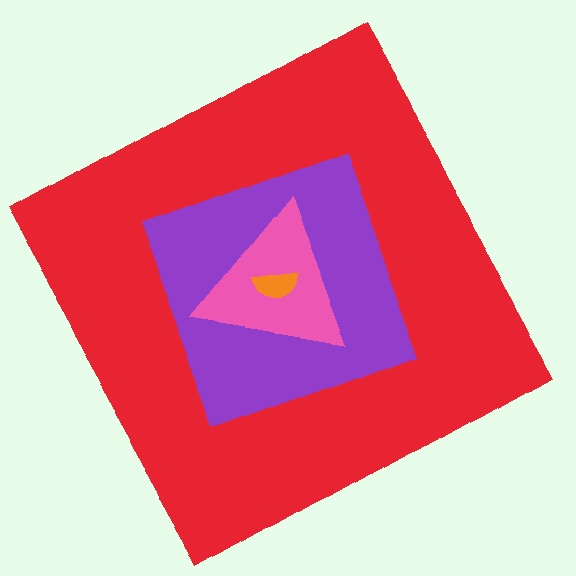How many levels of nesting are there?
4.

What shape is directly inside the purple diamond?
The pink triangle.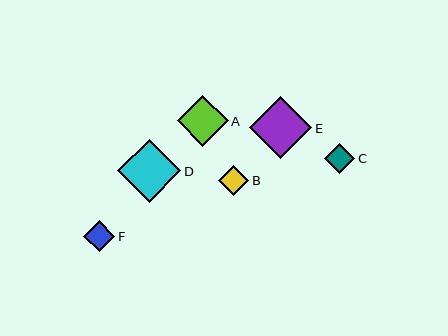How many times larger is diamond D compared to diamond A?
Diamond D is approximately 1.2 times the size of diamond A.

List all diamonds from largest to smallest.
From largest to smallest: D, E, A, F, B, C.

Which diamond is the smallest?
Diamond C is the smallest with a size of approximately 30 pixels.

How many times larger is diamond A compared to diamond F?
Diamond A is approximately 1.6 times the size of diamond F.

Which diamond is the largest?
Diamond D is the largest with a size of approximately 63 pixels.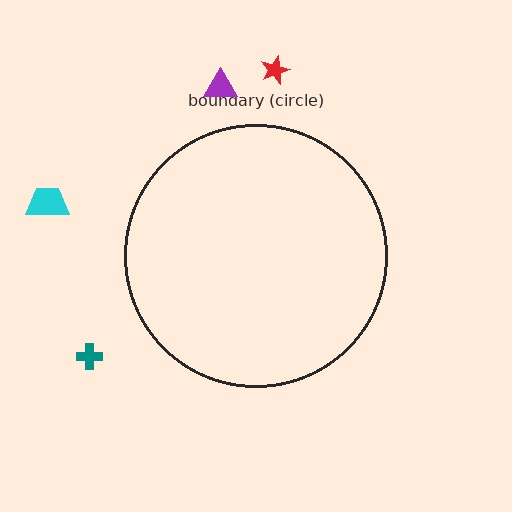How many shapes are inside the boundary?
0 inside, 4 outside.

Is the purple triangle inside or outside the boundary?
Outside.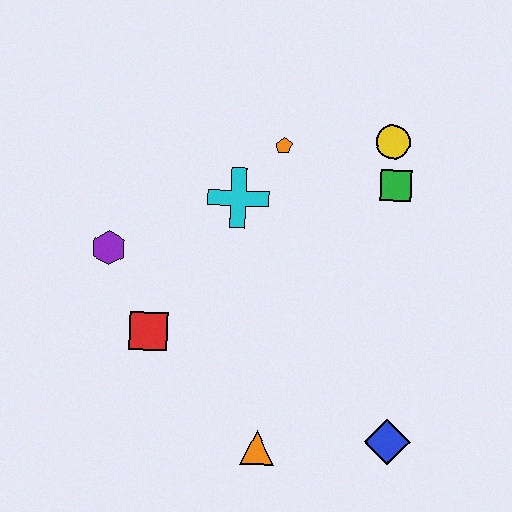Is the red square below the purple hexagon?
Yes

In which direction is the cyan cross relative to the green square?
The cyan cross is to the left of the green square.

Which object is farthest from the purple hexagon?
The blue diamond is farthest from the purple hexagon.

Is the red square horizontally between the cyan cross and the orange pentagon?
No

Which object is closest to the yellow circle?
The green square is closest to the yellow circle.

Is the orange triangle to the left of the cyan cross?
No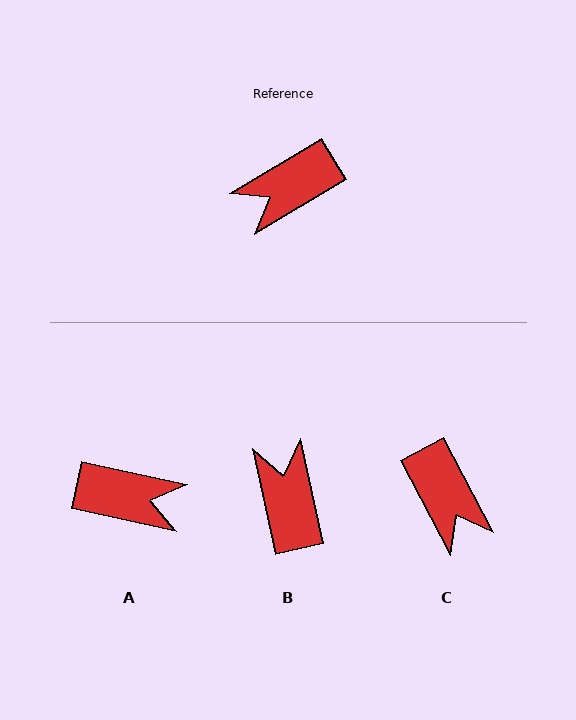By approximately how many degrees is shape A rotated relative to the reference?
Approximately 137 degrees counter-clockwise.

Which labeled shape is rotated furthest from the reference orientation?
A, about 137 degrees away.